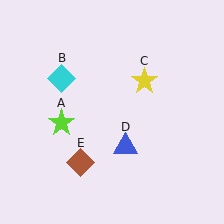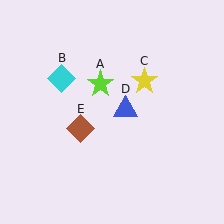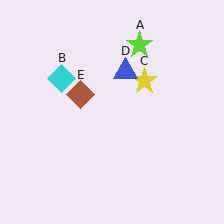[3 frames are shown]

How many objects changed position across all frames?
3 objects changed position: lime star (object A), blue triangle (object D), brown diamond (object E).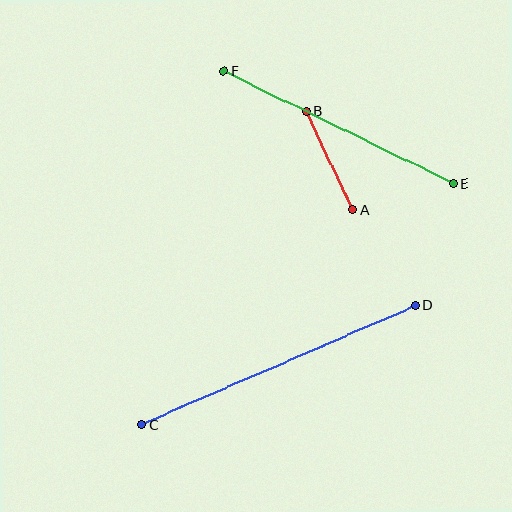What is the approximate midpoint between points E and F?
The midpoint is at approximately (338, 127) pixels.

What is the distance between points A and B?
The distance is approximately 109 pixels.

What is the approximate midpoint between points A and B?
The midpoint is at approximately (330, 161) pixels.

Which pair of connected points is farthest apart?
Points C and D are farthest apart.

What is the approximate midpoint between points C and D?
The midpoint is at approximately (278, 365) pixels.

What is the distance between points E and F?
The distance is approximately 255 pixels.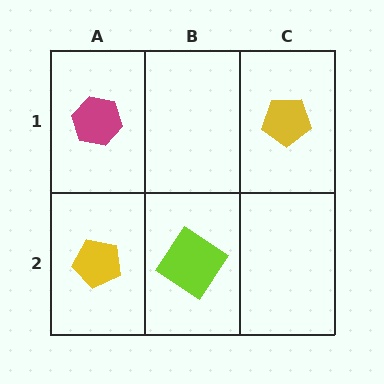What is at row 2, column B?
A lime diamond.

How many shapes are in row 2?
2 shapes.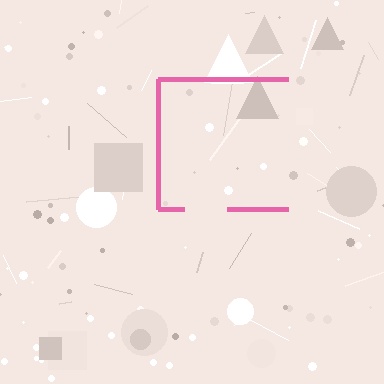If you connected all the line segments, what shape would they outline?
They would outline a square.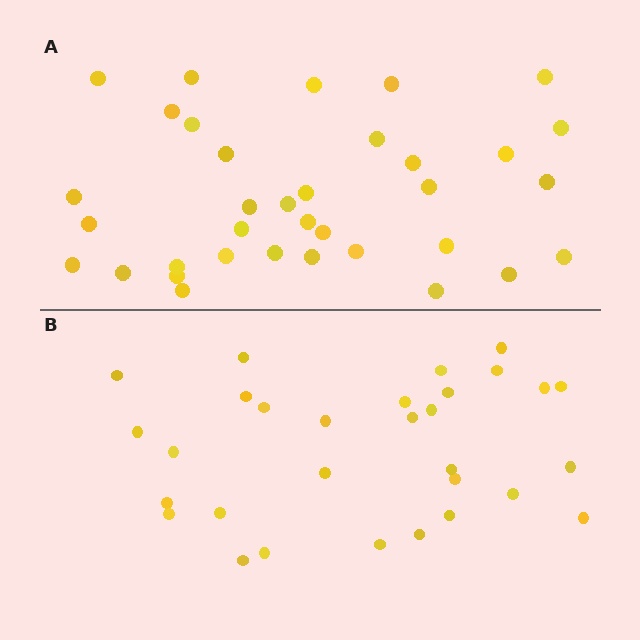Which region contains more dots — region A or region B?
Region A (the top region) has more dots.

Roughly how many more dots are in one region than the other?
Region A has about 5 more dots than region B.